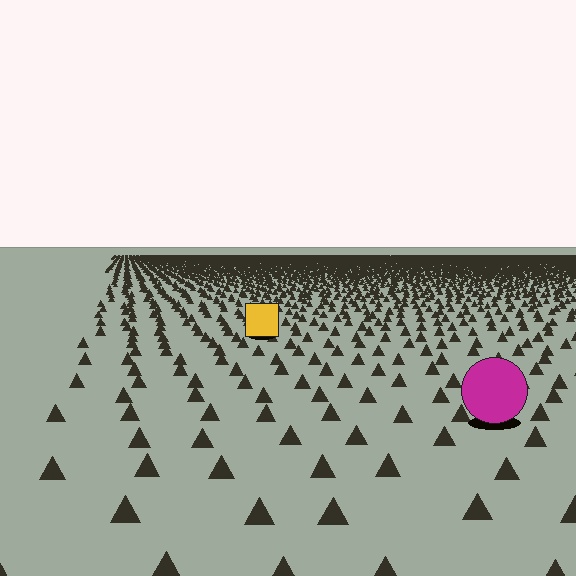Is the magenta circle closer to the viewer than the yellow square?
Yes. The magenta circle is closer — you can tell from the texture gradient: the ground texture is coarser near it.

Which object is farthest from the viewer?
The yellow square is farthest from the viewer. It appears smaller and the ground texture around it is denser.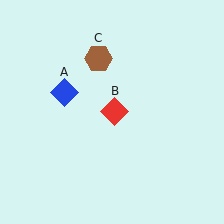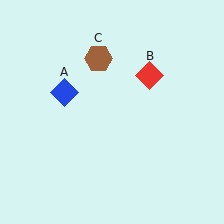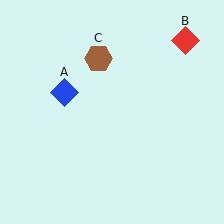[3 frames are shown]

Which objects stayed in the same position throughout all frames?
Blue diamond (object A) and brown hexagon (object C) remained stationary.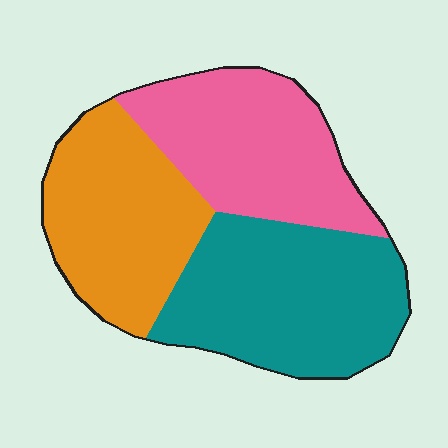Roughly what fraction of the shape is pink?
Pink covers 31% of the shape.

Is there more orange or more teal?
Teal.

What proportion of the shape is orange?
Orange covers 31% of the shape.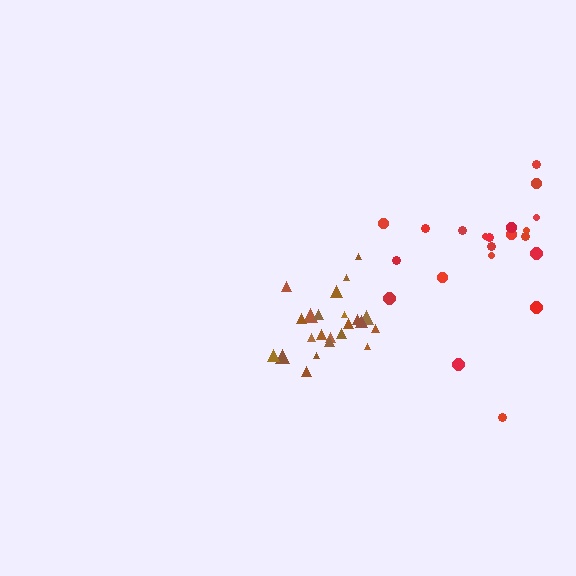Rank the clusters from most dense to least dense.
brown, red.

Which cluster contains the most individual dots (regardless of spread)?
Brown (23).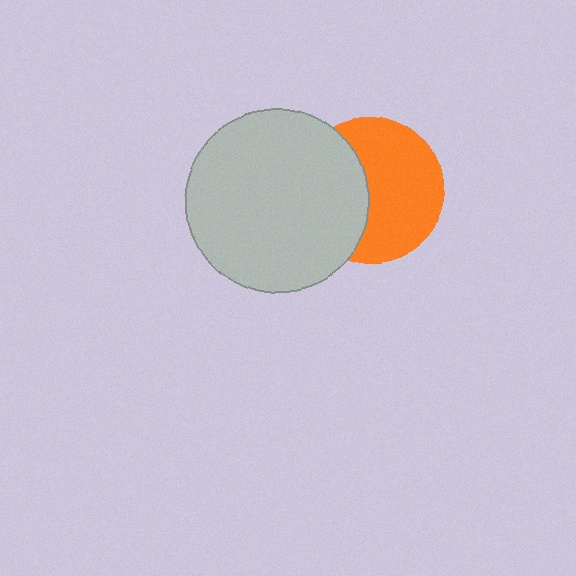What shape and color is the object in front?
The object in front is a light gray circle.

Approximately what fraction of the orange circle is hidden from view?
Roughly 40% of the orange circle is hidden behind the light gray circle.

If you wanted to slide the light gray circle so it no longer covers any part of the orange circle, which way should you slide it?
Slide it left — that is the most direct way to separate the two shapes.